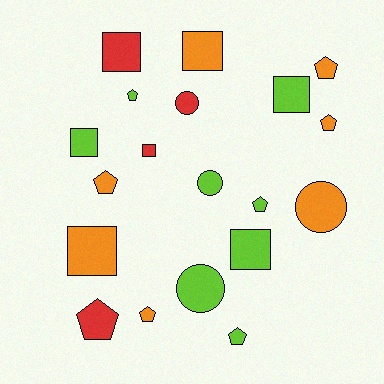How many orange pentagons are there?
There are 4 orange pentagons.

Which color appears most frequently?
Lime, with 8 objects.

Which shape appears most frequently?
Pentagon, with 8 objects.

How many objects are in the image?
There are 19 objects.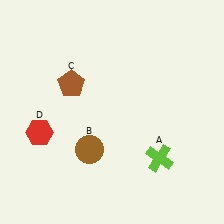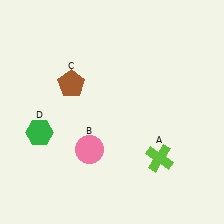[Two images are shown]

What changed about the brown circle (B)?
In Image 1, B is brown. In Image 2, it changed to pink.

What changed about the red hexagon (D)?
In Image 1, D is red. In Image 2, it changed to green.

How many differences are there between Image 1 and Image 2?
There are 2 differences between the two images.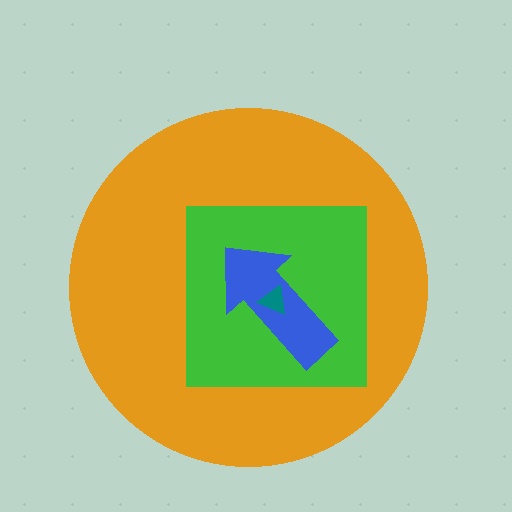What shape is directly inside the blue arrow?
The teal triangle.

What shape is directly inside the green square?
The blue arrow.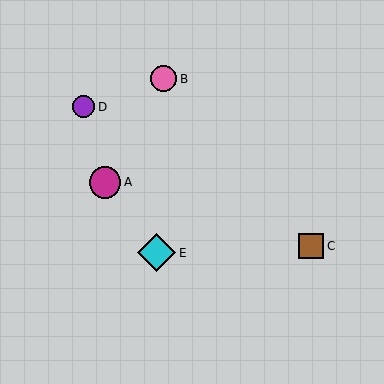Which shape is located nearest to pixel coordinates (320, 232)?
The brown square (labeled C) at (311, 246) is nearest to that location.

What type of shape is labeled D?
Shape D is a purple circle.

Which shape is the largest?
The cyan diamond (labeled E) is the largest.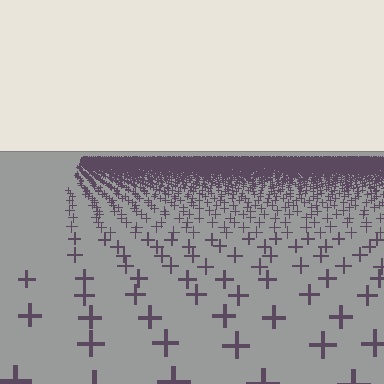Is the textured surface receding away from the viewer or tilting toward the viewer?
The surface is receding away from the viewer. Texture elements get smaller and denser toward the top.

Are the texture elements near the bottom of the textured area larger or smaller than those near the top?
Larger. Near the bottom, elements are closer to the viewer and appear at a bigger on-screen size.